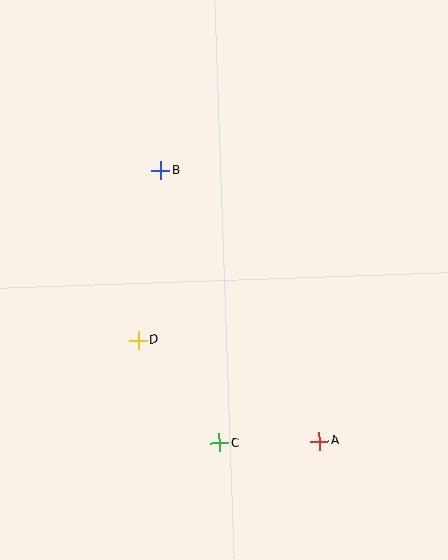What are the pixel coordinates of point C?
Point C is at (219, 443).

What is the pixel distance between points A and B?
The distance between A and B is 313 pixels.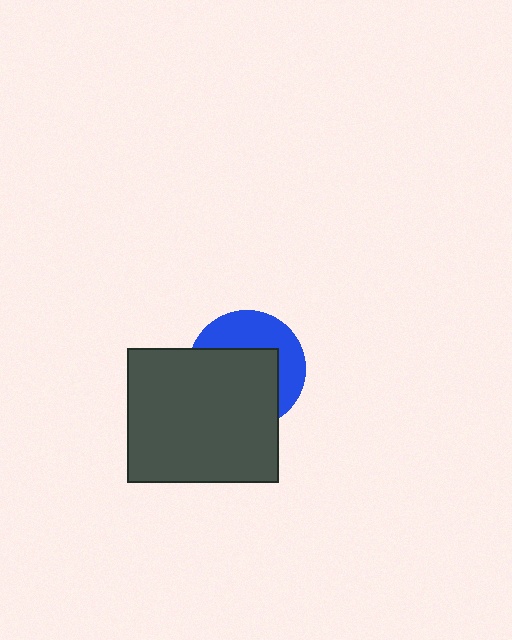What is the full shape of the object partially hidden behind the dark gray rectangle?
The partially hidden object is a blue circle.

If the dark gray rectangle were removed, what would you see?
You would see the complete blue circle.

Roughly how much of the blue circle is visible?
A small part of it is visible (roughly 41%).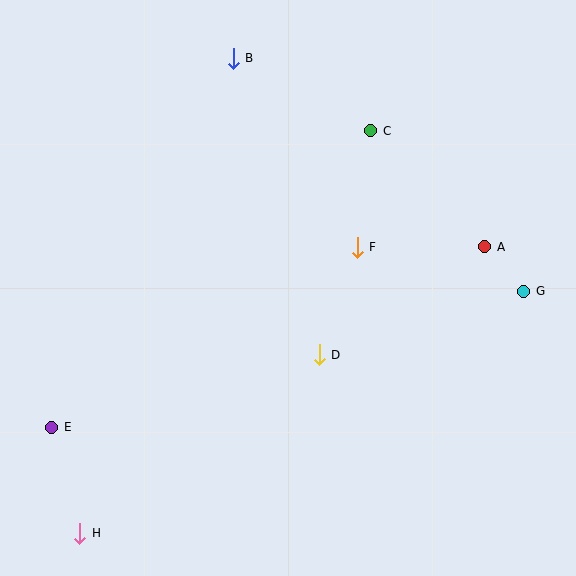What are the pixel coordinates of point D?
Point D is at (319, 355).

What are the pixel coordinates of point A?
Point A is at (485, 247).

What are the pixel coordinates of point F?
Point F is at (357, 247).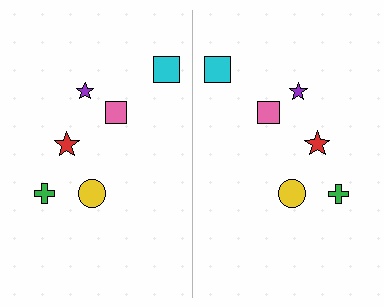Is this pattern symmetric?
Yes, this pattern has bilateral (reflection) symmetry.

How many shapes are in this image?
There are 12 shapes in this image.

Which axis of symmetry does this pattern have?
The pattern has a vertical axis of symmetry running through the center of the image.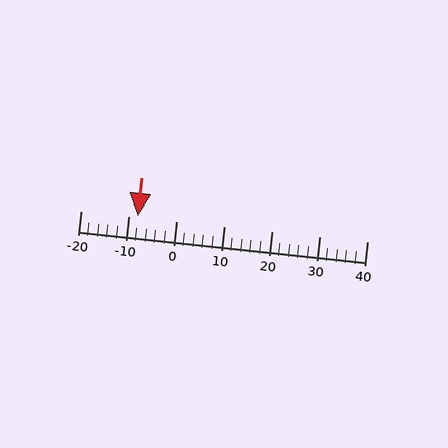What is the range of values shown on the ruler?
The ruler shows values from -20 to 40.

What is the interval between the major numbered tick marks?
The major tick marks are spaced 10 units apart.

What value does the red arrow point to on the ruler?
The red arrow points to approximately -8.